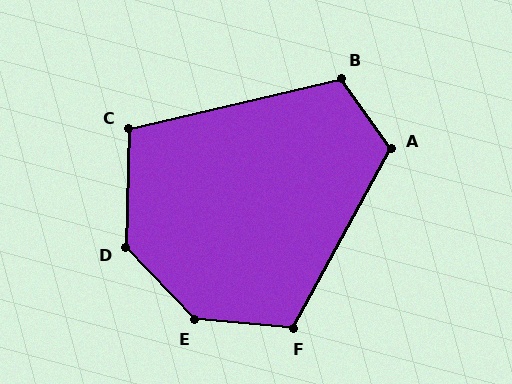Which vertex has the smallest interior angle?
C, at approximately 105 degrees.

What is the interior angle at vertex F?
Approximately 113 degrees (obtuse).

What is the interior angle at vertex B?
Approximately 112 degrees (obtuse).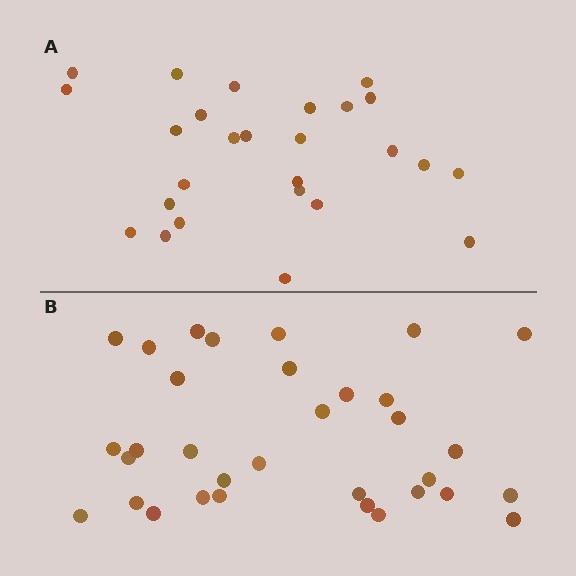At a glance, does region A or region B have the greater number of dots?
Region B (the bottom region) has more dots.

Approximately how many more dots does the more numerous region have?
Region B has roughly 8 or so more dots than region A.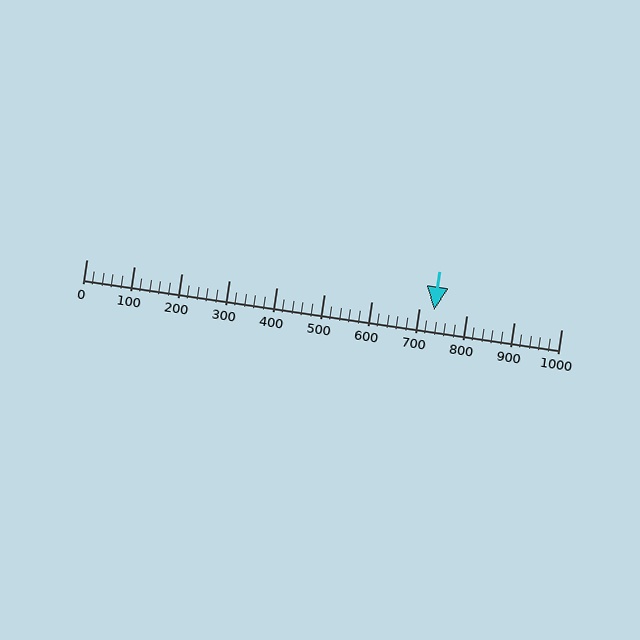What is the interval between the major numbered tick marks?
The major tick marks are spaced 100 units apart.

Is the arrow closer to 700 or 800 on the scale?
The arrow is closer to 700.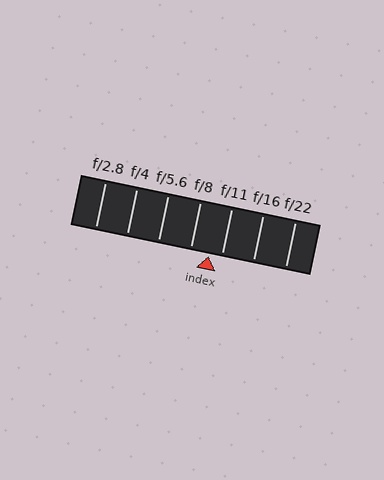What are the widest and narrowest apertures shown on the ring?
The widest aperture shown is f/2.8 and the narrowest is f/22.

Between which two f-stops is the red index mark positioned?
The index mark is between f/8 and f/11.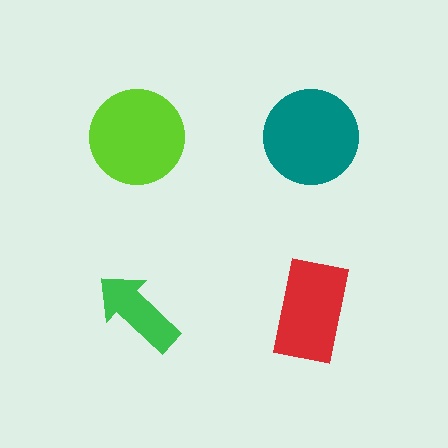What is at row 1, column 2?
A teal circle.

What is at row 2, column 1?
A green arrow.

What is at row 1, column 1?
A lime circle.